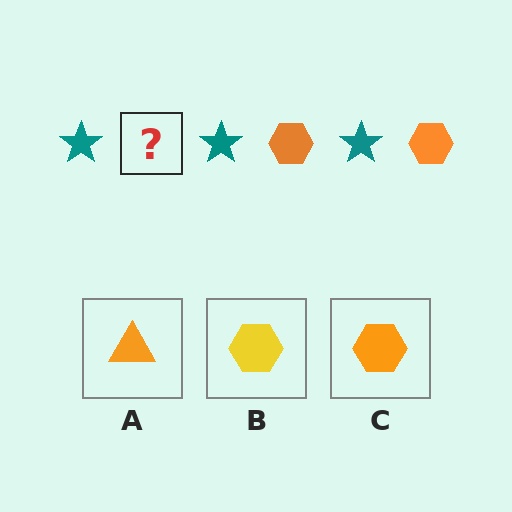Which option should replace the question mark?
Option C.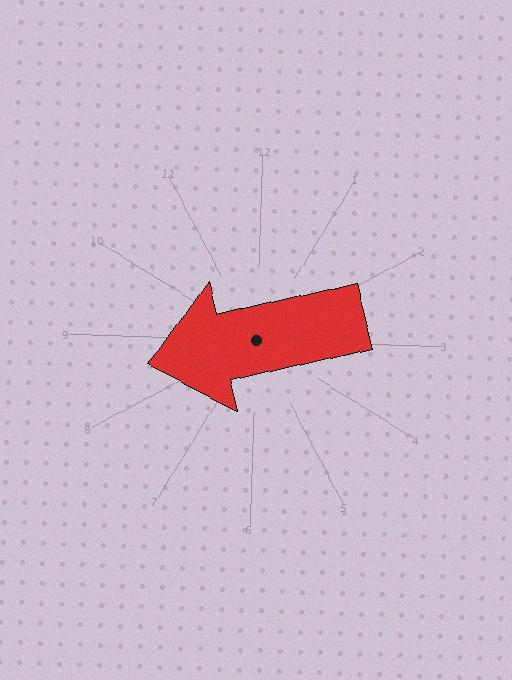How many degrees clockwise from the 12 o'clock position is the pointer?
Approximately 256 degrees.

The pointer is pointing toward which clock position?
Roughly 9 o'clock.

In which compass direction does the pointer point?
West.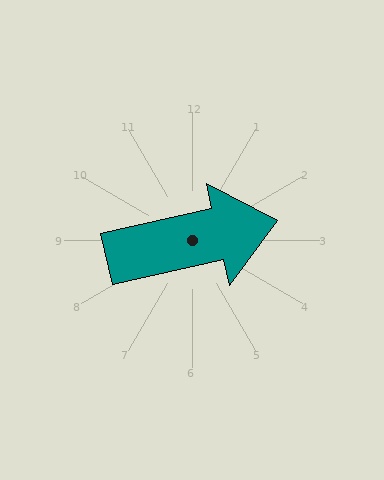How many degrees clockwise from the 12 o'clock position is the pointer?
Approximately 77 degrees.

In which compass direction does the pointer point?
East.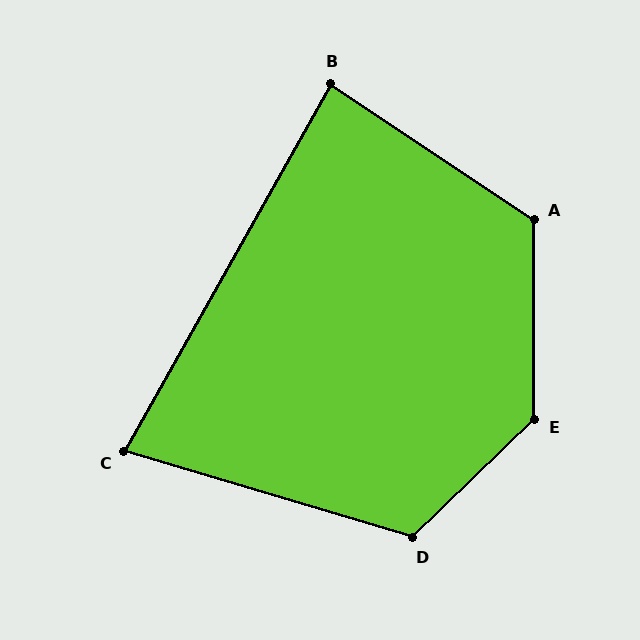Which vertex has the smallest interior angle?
C, at approximately 77 degrees.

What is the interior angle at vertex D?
Approximately 119 degrees (obtuse).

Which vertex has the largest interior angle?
E, at approximately 134 degrees.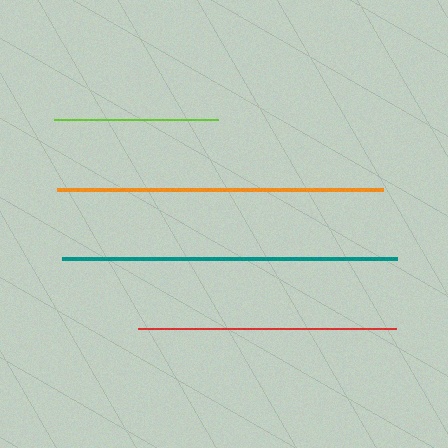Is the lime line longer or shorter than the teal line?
The teal line is longer than the lime line.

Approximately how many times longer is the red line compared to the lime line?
The red line is approximately 1.6 times the length of the lime line.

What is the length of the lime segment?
The lime segment is approximately 165 pixels long.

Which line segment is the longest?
The teal line is the longest at approximately 336 pixels.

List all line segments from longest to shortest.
From longest to shortest: teal, orange, red, lime.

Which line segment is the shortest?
The lime line is the shortest at approximately 165 pixels.